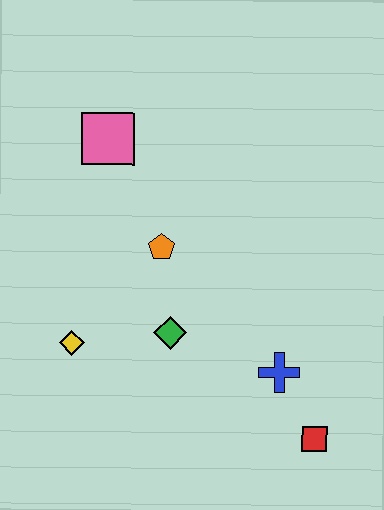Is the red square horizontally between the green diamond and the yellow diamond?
No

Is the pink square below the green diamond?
No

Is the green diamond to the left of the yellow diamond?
No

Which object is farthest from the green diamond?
The pink square is farthest from the green diamond.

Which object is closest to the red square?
The blue cross is closest to the red square.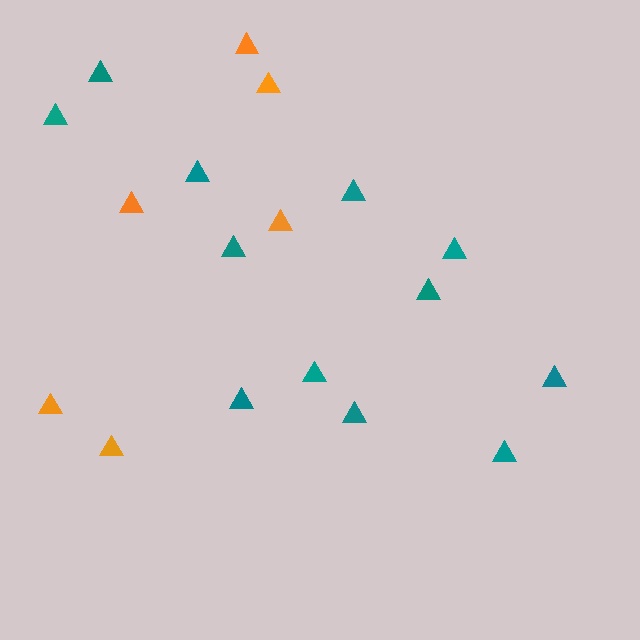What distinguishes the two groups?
There are 2 groups: one group of teal triangles (12) and one group of orange triangles (6).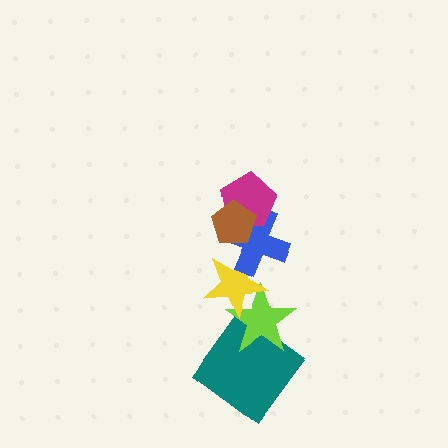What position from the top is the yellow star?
The yellow star is 4th from the top.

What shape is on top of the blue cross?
The magenta pentagon is on top of the blue cross.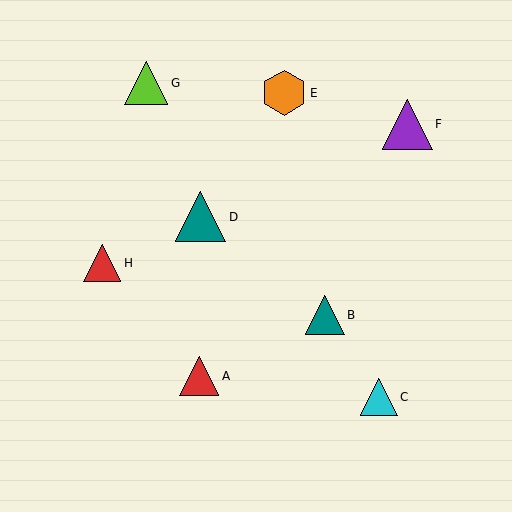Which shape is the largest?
The teal triangle (labeled D) is the largest.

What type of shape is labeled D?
Shape D is a teal triangle.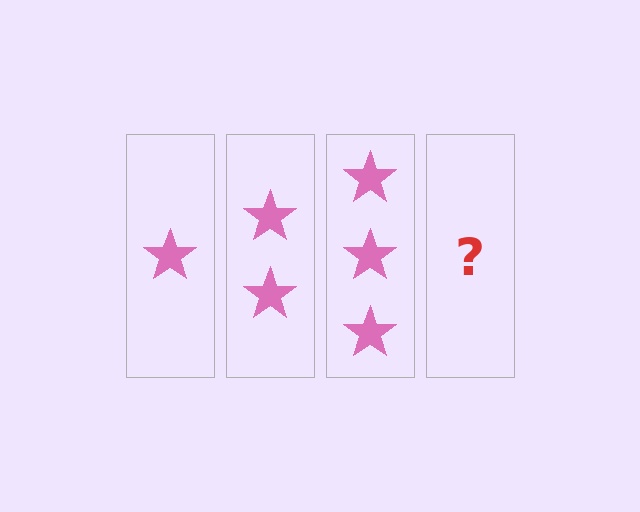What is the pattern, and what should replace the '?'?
The pattern is that each step adds one more star. The '?' should be 4 stars.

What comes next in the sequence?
The next element should be 4 stars.